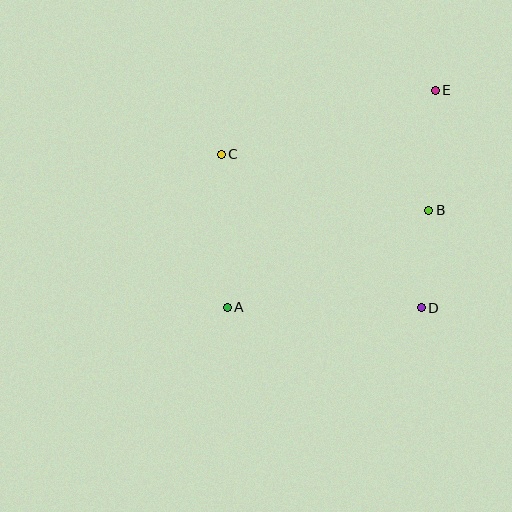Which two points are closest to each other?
Points B and D are closest to each other.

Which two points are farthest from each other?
Points A and E are farthest from each other.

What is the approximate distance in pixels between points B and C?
The distance between B and C is approximately 215 pixels.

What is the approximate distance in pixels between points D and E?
The distance between D and E is approximately 218 pixels.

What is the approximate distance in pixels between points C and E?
The distance between C and E is approximately 223 pixels.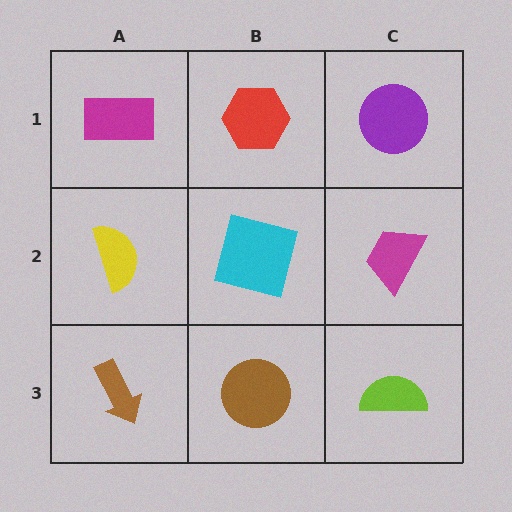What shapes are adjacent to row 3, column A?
A yellow semicircle (row 2, column A), a brown circle (row 3, column B).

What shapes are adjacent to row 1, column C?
A magenta trapezoid (row 2, column C), a red hexagon (row 1, column B).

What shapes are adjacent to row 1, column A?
A yellow semicircle (row 2, column A), a red hexagon (row 1, column B).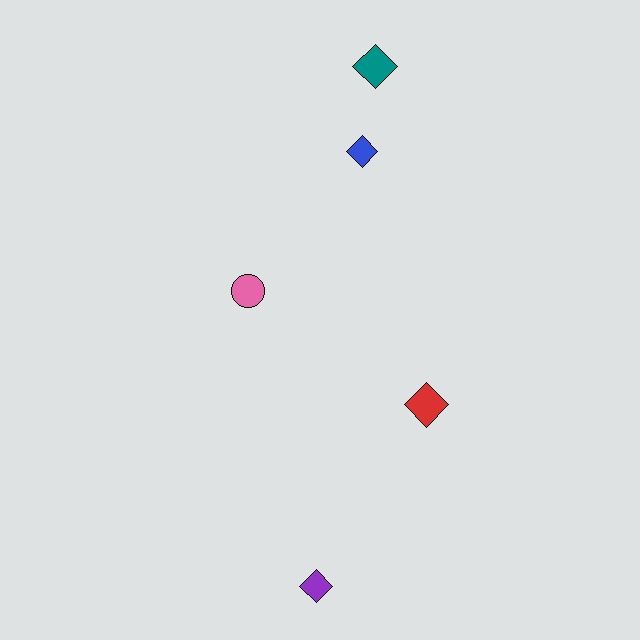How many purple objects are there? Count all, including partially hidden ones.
There is 1 purple object.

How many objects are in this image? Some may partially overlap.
There are 5 objects.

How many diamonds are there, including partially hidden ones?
There are 4 diamonds.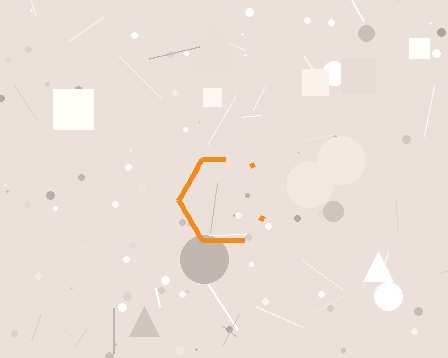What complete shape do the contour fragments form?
The contour fragments form a hexagon.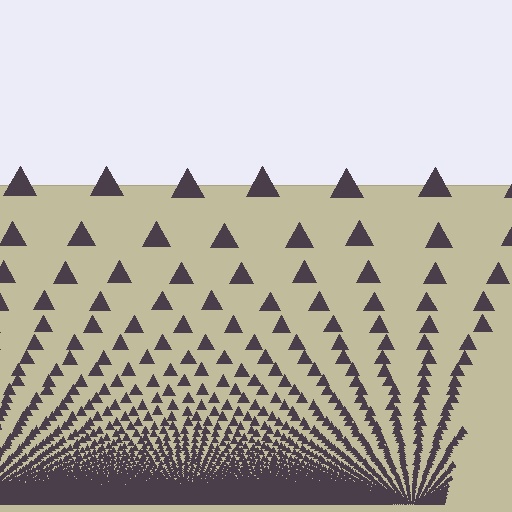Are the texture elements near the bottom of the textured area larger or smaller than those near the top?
Smaller. The gradient is inverted — elements near the bottom are smaller and denser.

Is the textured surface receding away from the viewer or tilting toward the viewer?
The surface appears to tilt toward the viewer. Texture elements get larger and sparser toward the top.